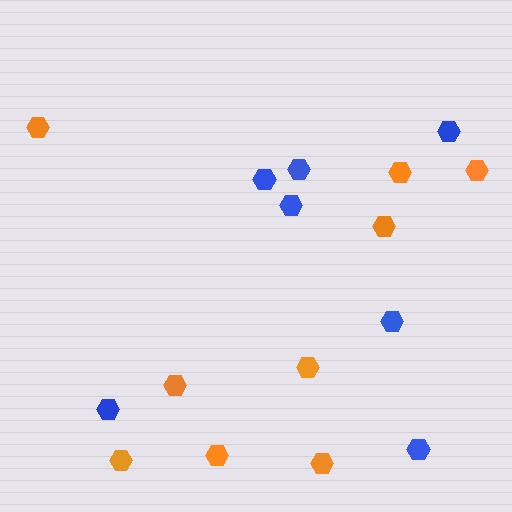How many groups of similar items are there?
There are 2 groups: one group of orange hexagons (9) and one group of blue hexagons (7).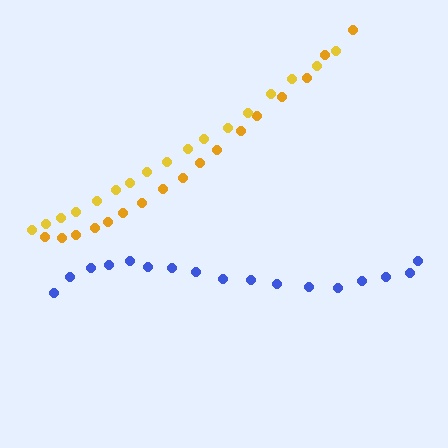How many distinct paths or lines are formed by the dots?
There are 3 distinct paths.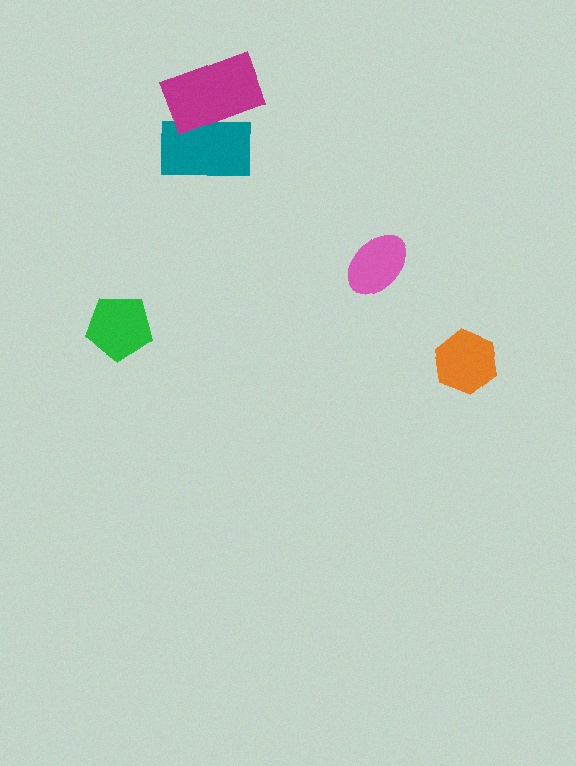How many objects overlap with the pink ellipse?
0 objects overlap with the pink ellipse.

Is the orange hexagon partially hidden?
No, no other shape covers it.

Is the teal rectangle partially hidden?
Yes, it is partially covered by another shape.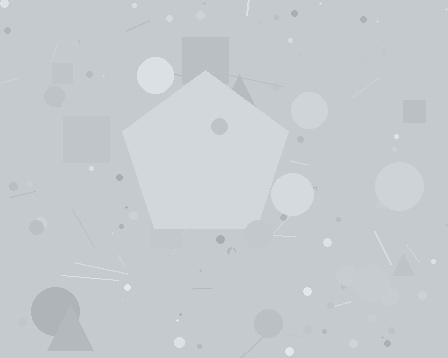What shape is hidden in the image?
A pentagon is hidden in the image.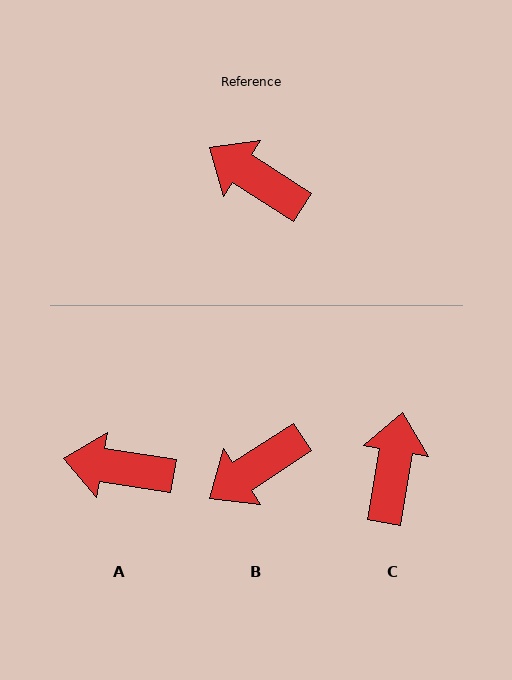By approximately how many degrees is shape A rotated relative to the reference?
Approximately 24 degrees counter-clockwise.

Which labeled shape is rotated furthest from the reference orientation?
B, about 66 degrees away.